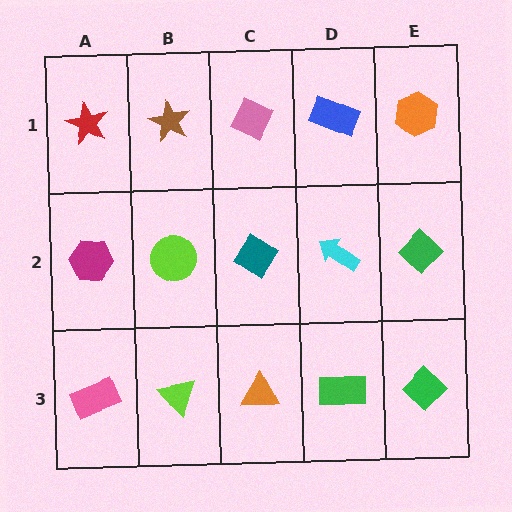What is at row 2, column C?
A teal diamond.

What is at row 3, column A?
A pink rectangle.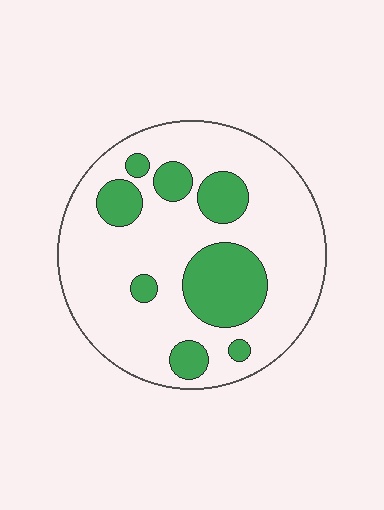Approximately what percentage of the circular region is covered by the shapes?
Approximately 25%.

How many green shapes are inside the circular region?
8.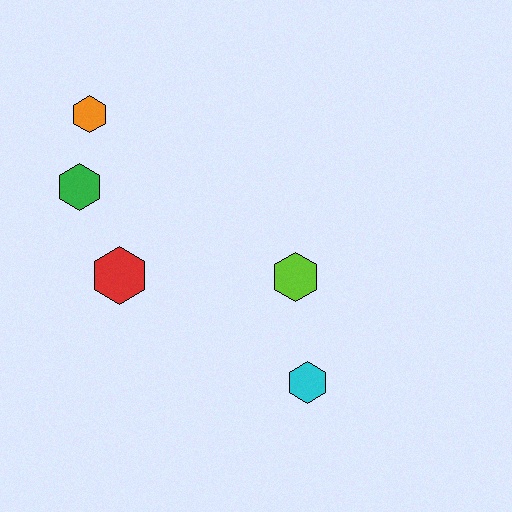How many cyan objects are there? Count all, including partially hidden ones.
There is 1 cyan object.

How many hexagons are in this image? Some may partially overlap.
There are 5 hexagons.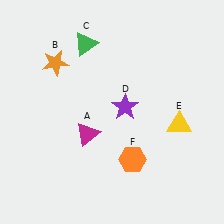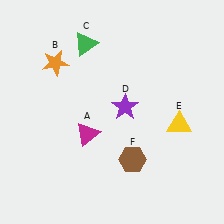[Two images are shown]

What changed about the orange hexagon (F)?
In Image 1, F is orange. In Image 2, it changed to brown.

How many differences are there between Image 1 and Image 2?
There is 1 difference between the two images.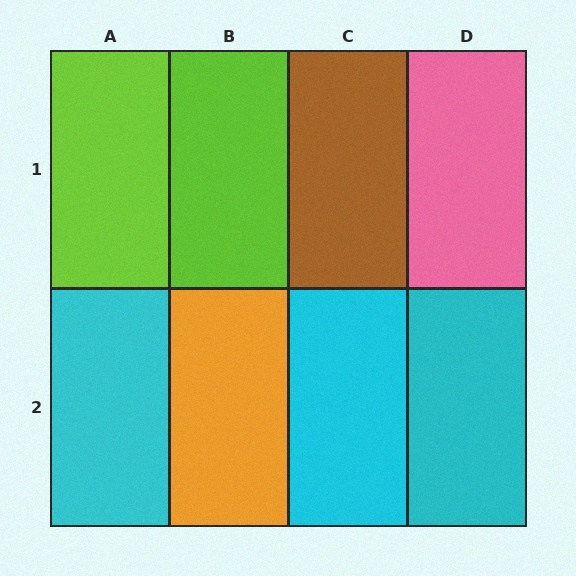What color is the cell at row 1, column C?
Brown.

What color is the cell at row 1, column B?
Lime.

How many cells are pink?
1 cell is pink.